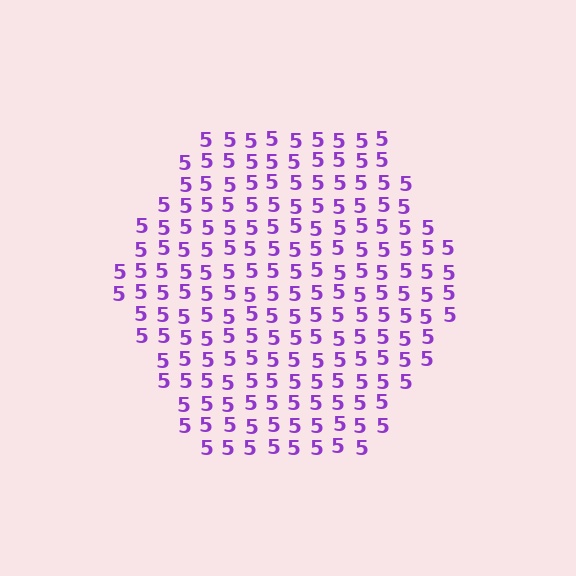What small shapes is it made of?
It is made of small digit 5's.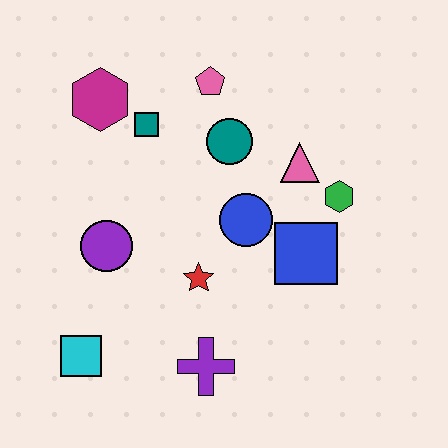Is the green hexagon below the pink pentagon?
Yes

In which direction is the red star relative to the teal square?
The red star is below the teal square.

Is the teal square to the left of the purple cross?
Yes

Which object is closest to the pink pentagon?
The teal circle is closest to the pink pentagon.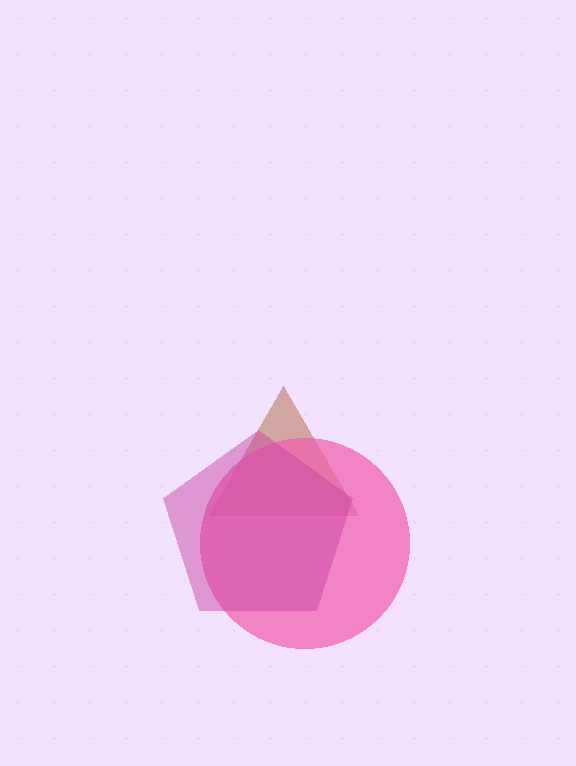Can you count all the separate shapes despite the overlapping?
Yes, there are 3 separate shapes.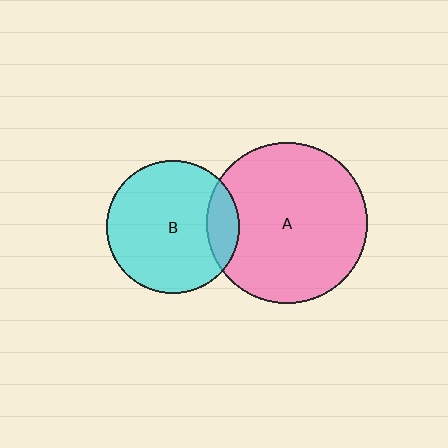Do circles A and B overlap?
Yes.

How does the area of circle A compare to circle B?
Approximately 1.5 times.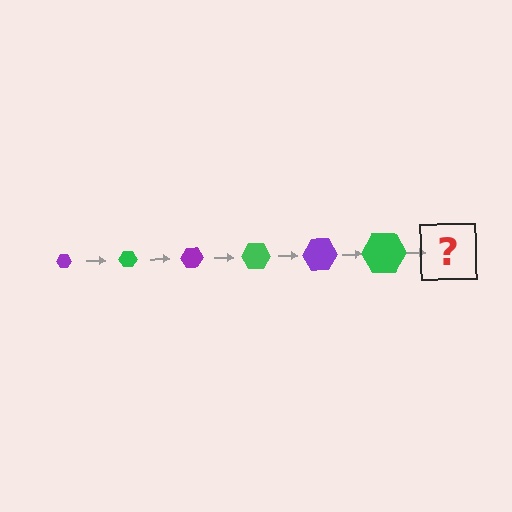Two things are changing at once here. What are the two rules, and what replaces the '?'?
The two rules are that the hexagon grows larger each step and the color cycles through purple and green. The '?' should be a purple hexagon, larger than the previous one.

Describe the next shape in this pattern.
It should be a purple hexagon, larger than the previous one.